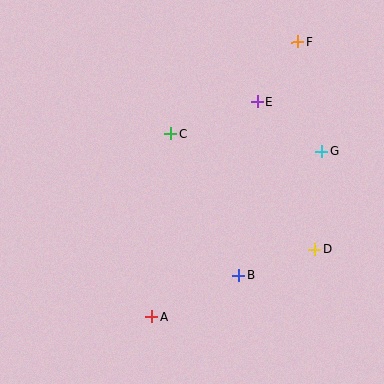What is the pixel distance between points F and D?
The distance between F and D is 208 pixels.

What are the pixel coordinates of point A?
Point A is at (151, 317).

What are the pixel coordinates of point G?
Point G is at (321, 152).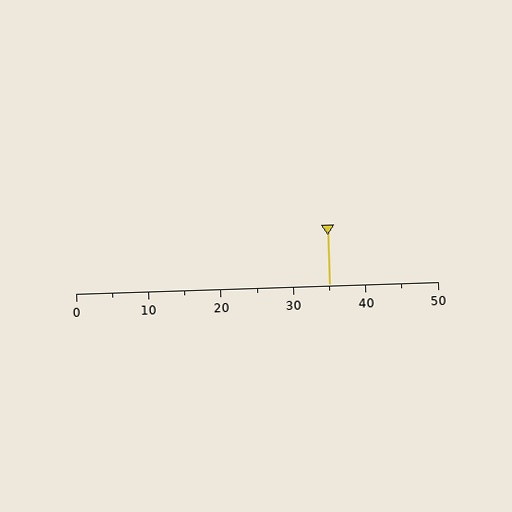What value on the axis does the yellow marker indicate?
The marker indicates approximately 35.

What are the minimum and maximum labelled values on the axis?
The axis runs from 0 to 50.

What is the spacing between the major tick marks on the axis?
The major ticks are spaced 10 apart.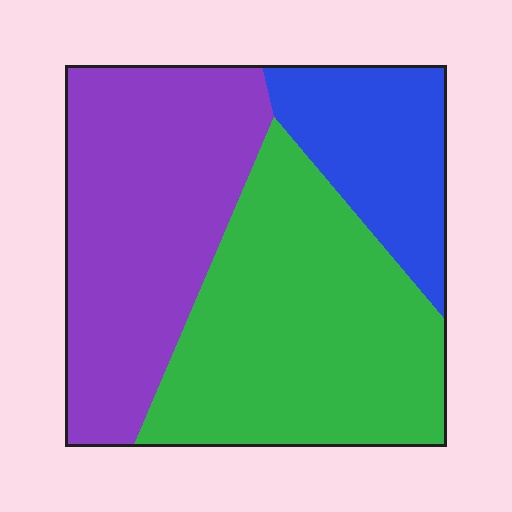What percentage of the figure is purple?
Purple takes up between a quarter and a half of the figure.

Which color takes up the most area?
Green, at roughly 45%.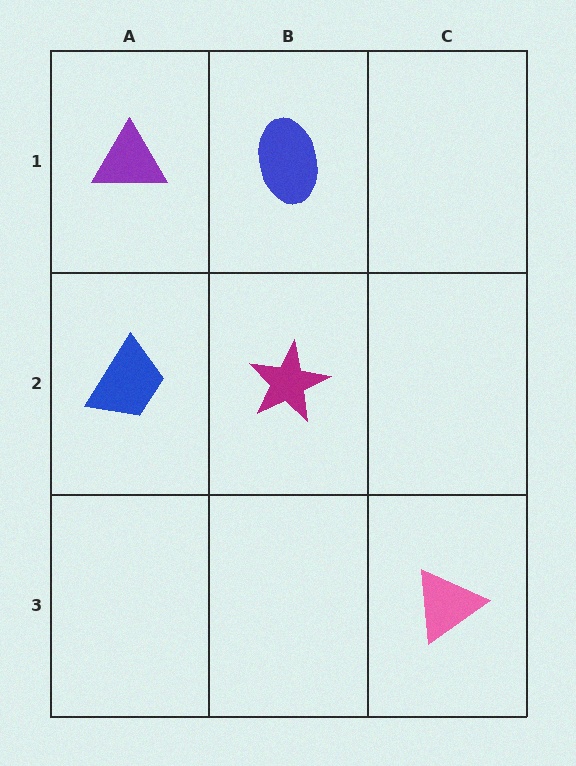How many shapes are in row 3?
1 shape.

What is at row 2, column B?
A magenta star.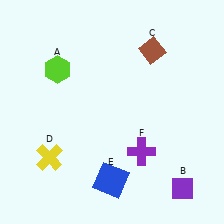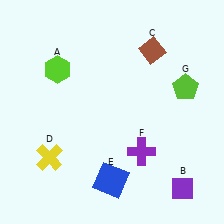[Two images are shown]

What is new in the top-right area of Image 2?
A lime pentagon (G) was added in the top-right area of Image 2.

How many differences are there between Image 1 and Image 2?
There is 1 difference between the two images.